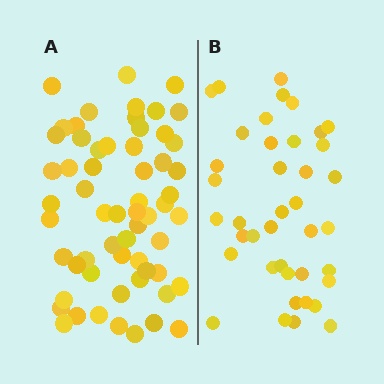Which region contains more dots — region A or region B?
Region A (the left region) has more dots.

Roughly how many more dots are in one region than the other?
Region A has approximately 20 more dots than region B.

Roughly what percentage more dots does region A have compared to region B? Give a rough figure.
About 50% more.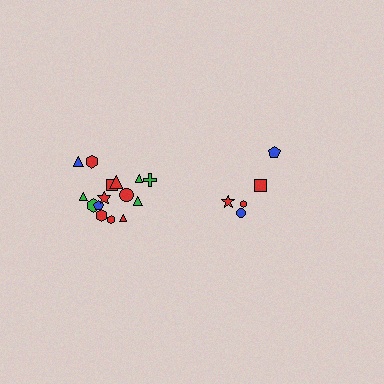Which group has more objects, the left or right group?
The left group.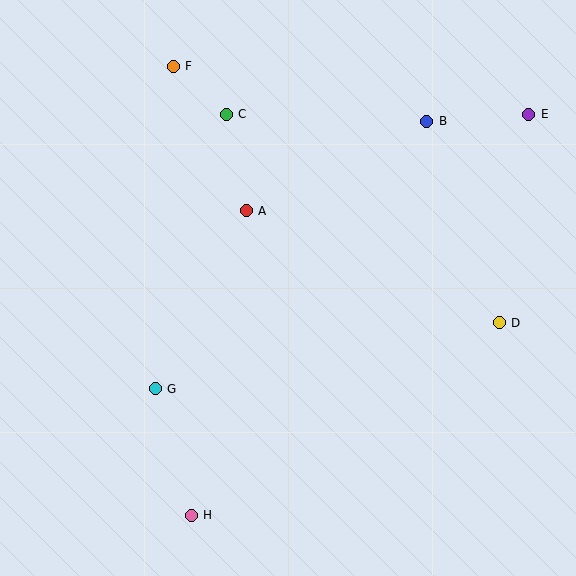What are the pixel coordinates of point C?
Point C is at (226, 114).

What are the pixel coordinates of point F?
Point F is at (173, 66).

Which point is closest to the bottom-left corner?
Point H is closest to the bottom-left corner.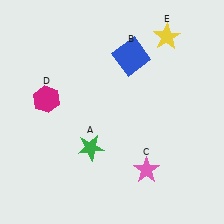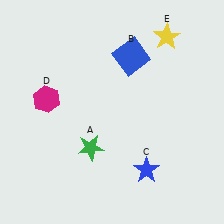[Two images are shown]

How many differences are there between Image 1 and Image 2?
There is 1 difference between the two images.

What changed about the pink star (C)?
In Image 1, C is pink. In Image 2, it changed to blue.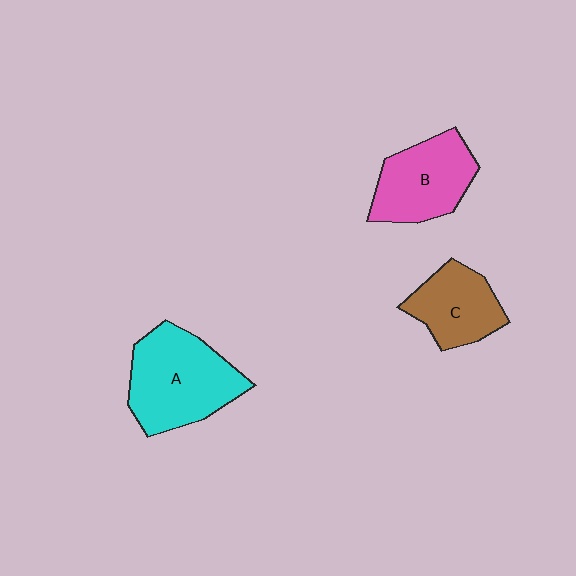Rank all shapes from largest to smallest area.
From largest to smallest: A (cyan), B (pink), C (brown).